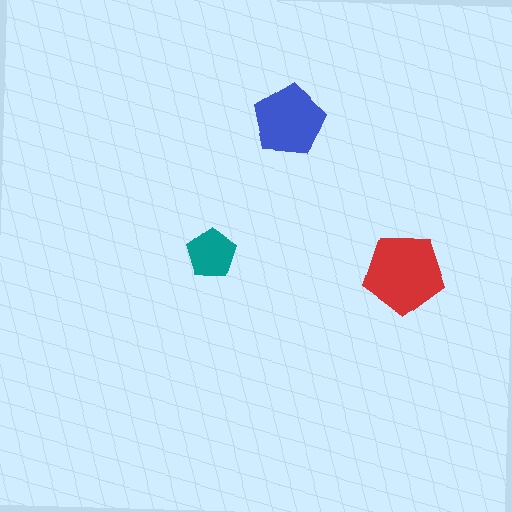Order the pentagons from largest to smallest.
the red one, the blue one, the teal one.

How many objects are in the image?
There are 3 objects in the image.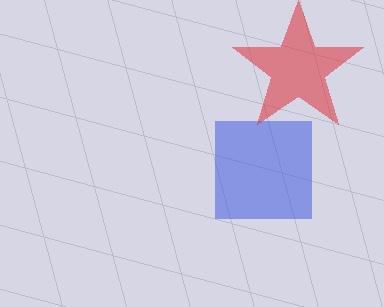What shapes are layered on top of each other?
The layered shapes are: a blue square, a red star.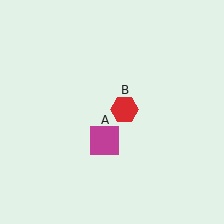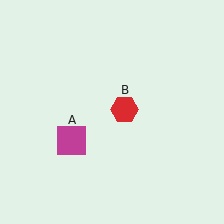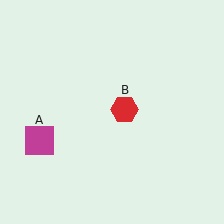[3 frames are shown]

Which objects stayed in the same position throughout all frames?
Red hexagon (object B) remained stationary.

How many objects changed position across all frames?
1 object changed position: magenta square (object A).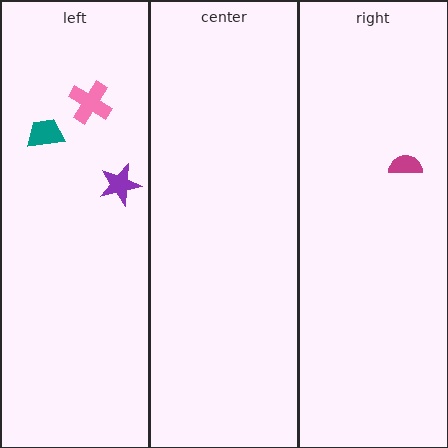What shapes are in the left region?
The pink cross, the teal trapezoid, the purple star.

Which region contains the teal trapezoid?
The left region.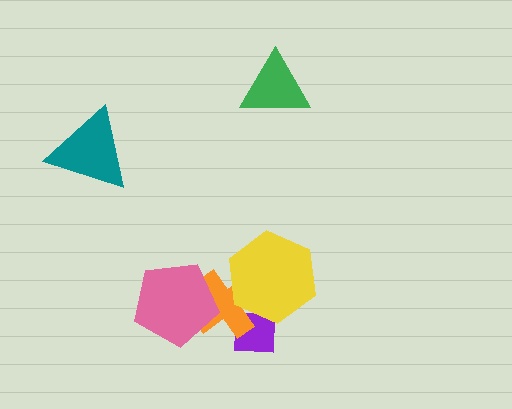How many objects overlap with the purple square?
2 objects overlap with the purple square.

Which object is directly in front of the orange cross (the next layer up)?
The pink pentagon is directly in front of the orange cross.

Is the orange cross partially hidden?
Yes, it is partially covered by another shape.